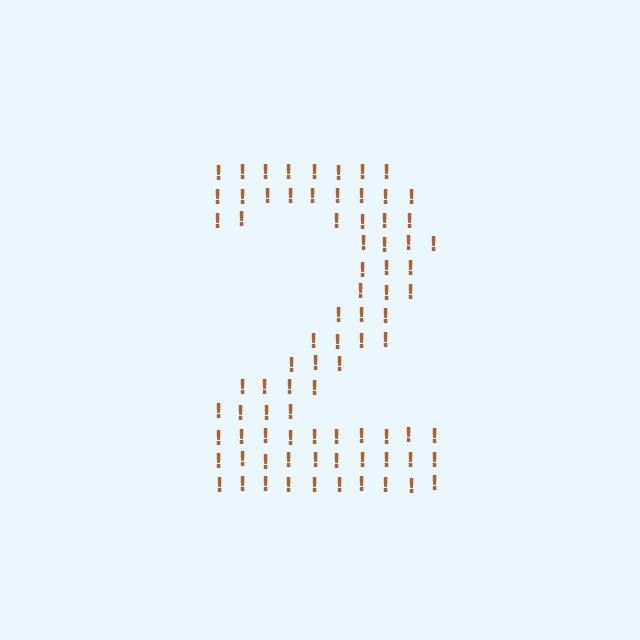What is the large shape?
The large shape is the digit 2.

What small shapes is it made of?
It is made of small exclamation marks.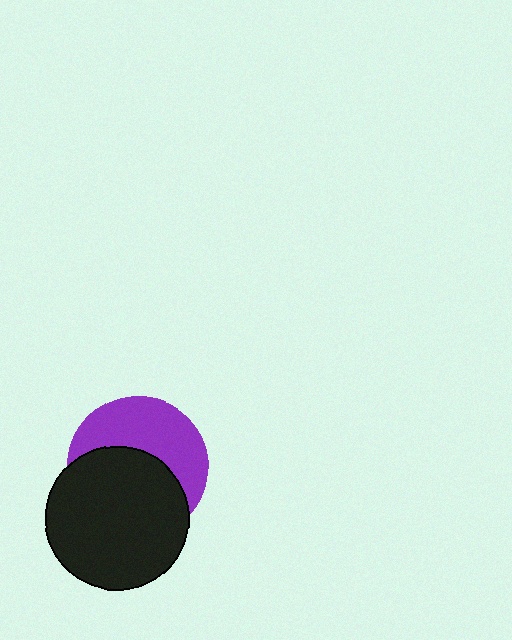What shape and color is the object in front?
The object in front is a black circle.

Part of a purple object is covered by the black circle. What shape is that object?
It is a circle.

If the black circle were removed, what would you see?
You would see the complete purple circle.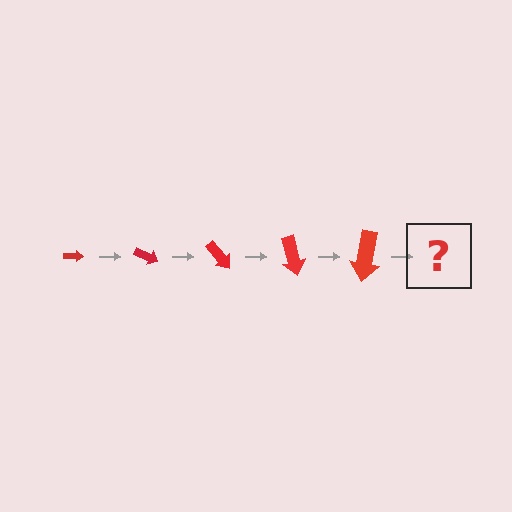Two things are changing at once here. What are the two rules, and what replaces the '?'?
The two rules are that the arrow grows larger each step and it rotates 25 degrees each step. The '?' should be an arrow, larger than the previous one and rotated 125 degrees from the start.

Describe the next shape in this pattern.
It should be an arrow, larger than the previous one and rotated 125 degrees from the start.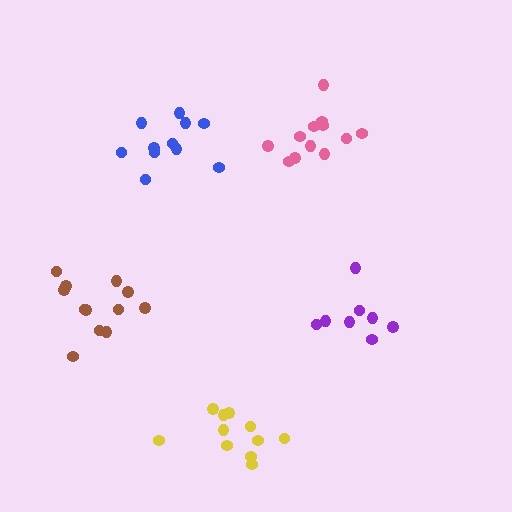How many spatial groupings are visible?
There are 5 spatial groupings.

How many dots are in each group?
Group 1: 12 dots, Group 2: 8 dots, Group 3: 11 dots, Group 4: 11 dots, Group 5: 12 dots (54 total).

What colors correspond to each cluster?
The clusters are colored: brown, purple, blue, yellow, pink.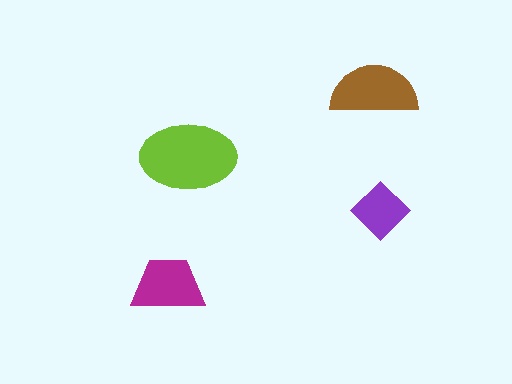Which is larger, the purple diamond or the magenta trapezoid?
The magenta trapezoid.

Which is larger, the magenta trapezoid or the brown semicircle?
The brown semicircle.